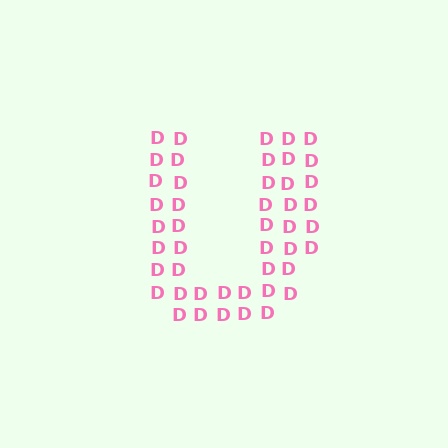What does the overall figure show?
The overall figure shows the letter U.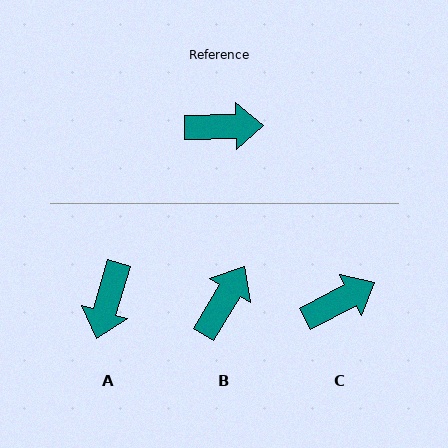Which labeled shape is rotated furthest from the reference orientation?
A, about 108 degrees away.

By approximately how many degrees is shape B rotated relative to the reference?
Approximately 57 degrees counter-clockwise.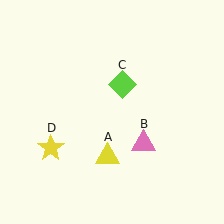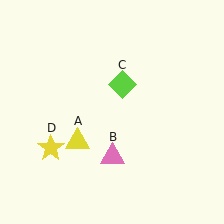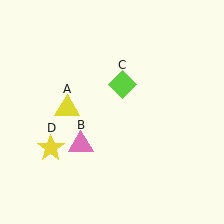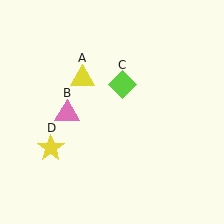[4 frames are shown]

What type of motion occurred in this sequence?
The yellow triangle (object A), pink triangle (object B) rotated clockwise around the center of the scene.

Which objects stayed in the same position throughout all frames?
Lime diamond (object C) and yellow star (object D) remained stationary.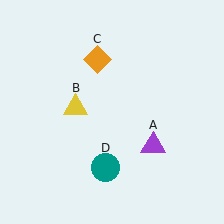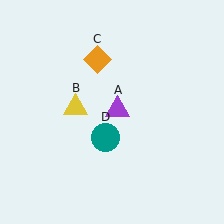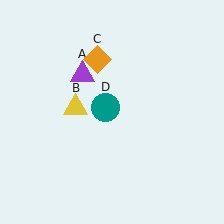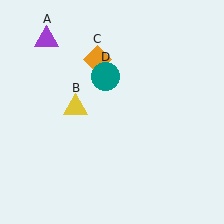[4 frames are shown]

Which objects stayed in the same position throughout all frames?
Yellow triangle (object B) and orange diamond (object C) remained stationary.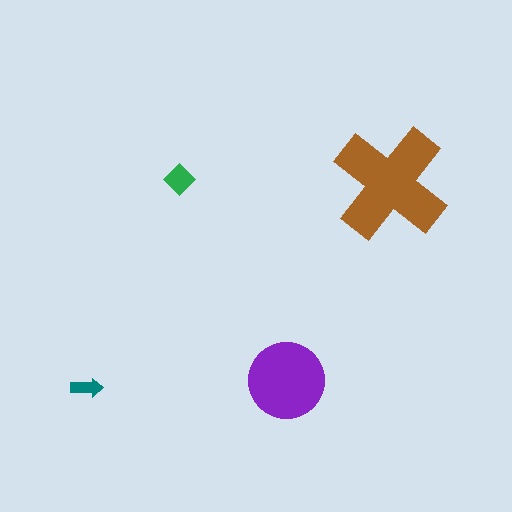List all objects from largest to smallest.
The brown cross, the purple circle, the green diamond, the teal arrow.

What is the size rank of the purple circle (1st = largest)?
2nd.